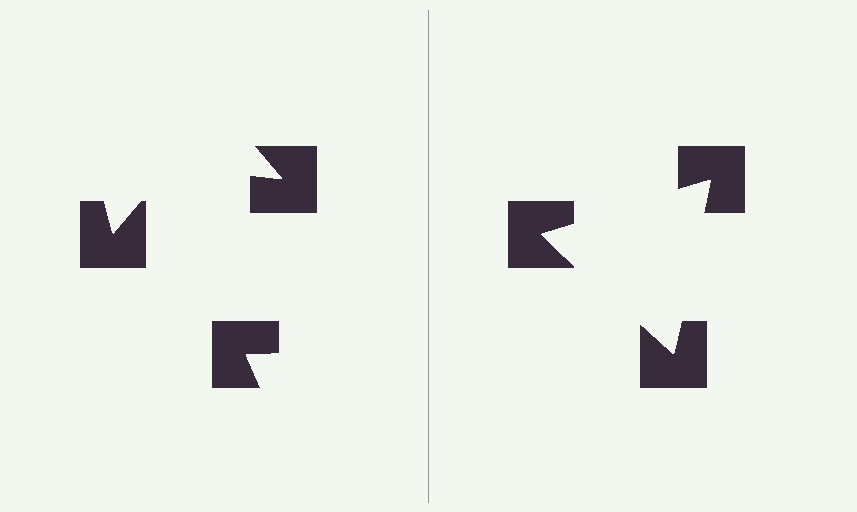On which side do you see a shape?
An illusory triangle appears on the right side. On the left side the wedge cuts are rotated, so no coherent shape forms.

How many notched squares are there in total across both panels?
6 — 3 on each side.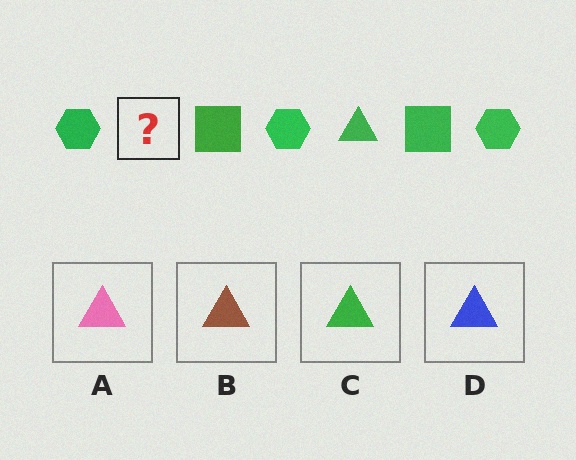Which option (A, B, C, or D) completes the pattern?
C.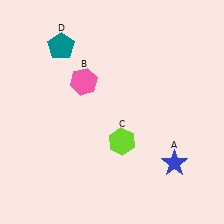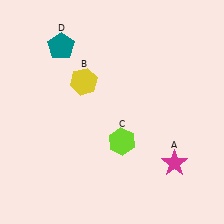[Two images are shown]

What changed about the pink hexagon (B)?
In Image 1, B is pink. In Image 2, it changed to yellow.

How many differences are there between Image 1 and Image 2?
There are 2 differences between the two images.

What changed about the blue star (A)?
In Image 1, A is blue. In Image 2, it changed to magenta.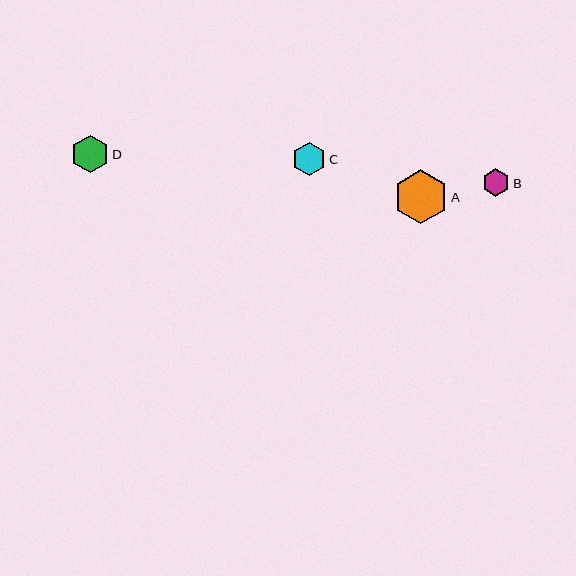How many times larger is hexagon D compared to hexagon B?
Hexagon D is approximately 1.4 times the size of hexagon B.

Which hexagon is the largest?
Hexagon A is the largest with a size of approximately 54 pixels.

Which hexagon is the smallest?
Hexagon B is the smallest with a size of approximately 27 pixels.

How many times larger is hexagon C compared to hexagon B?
Hexagon C is approximately 1.2 times the size of hexagon B.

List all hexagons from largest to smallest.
From largest to smallest: A, D, C, B.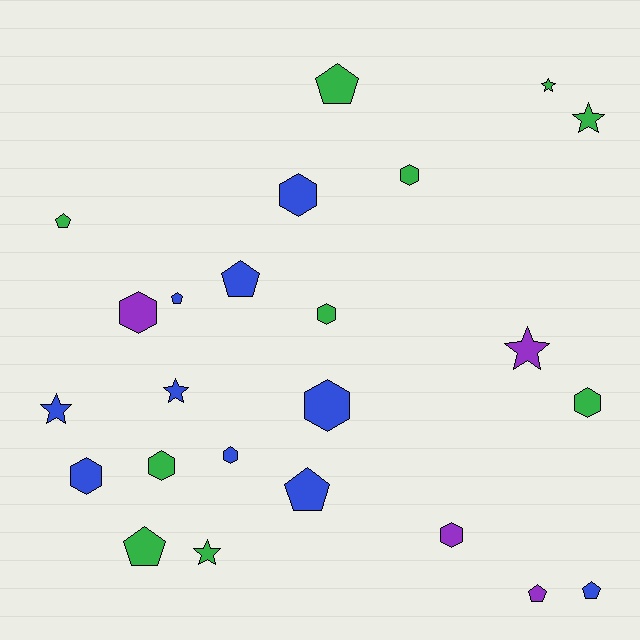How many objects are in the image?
There are 24 objects.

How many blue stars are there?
There are 2 blue stars.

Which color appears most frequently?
Green, with 10 objects.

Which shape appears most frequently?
Hexagon, with 10 objects.